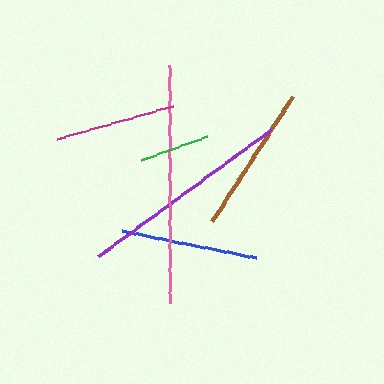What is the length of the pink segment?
The pink segment is approximately 239 pixels long.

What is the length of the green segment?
The green segment is approximately 71 pixels long.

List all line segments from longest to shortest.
From longest to shortest: pink, purple, brown, blue, magenta, green.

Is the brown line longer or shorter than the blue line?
The brown line is longer than the blue line.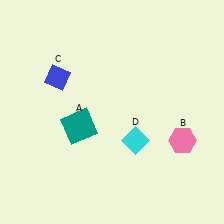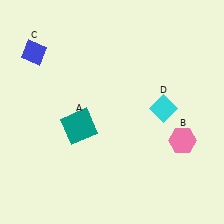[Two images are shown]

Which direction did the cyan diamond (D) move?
The cyan diamond (D) moved up.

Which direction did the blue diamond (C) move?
The blue diamond (C) moved up.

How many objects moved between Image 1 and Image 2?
2 objects moved between the two images.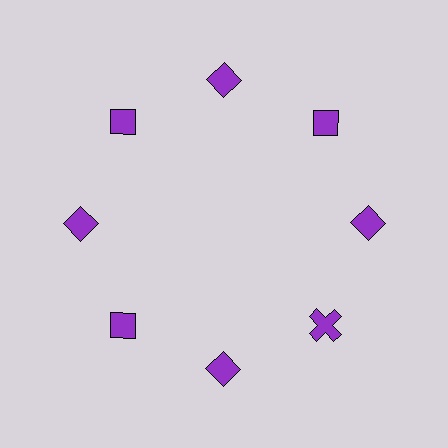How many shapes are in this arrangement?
There are 8 shapes arranged in a ring pattern.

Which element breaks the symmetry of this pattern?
The purple cross at roughly the 4 o'clock position breaks the symmetry. All other shapes are purple diamonds.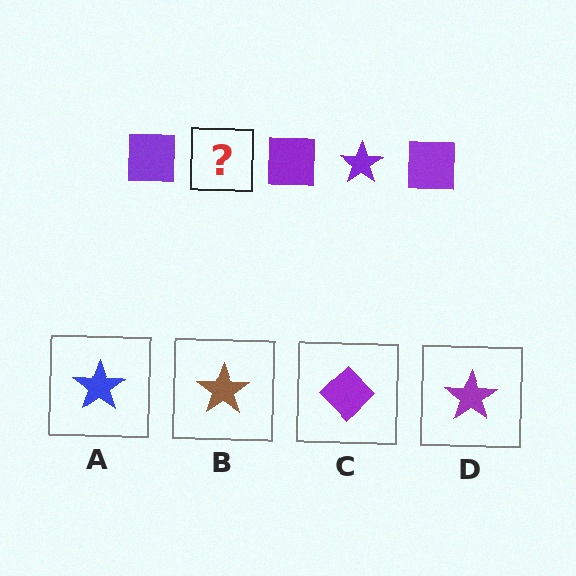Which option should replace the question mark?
Option D.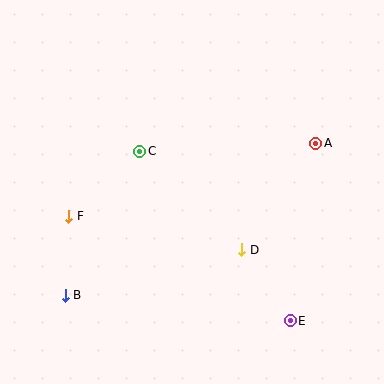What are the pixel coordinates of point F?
Point F is at (69, 216).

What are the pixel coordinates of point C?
Point C is at (140, 151).